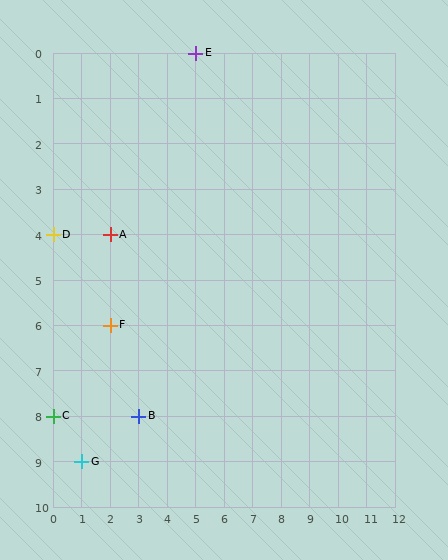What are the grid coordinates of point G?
Point G is at grid coordinates (1, 9).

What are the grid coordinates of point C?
Point C is at grid coordinates (0, 8).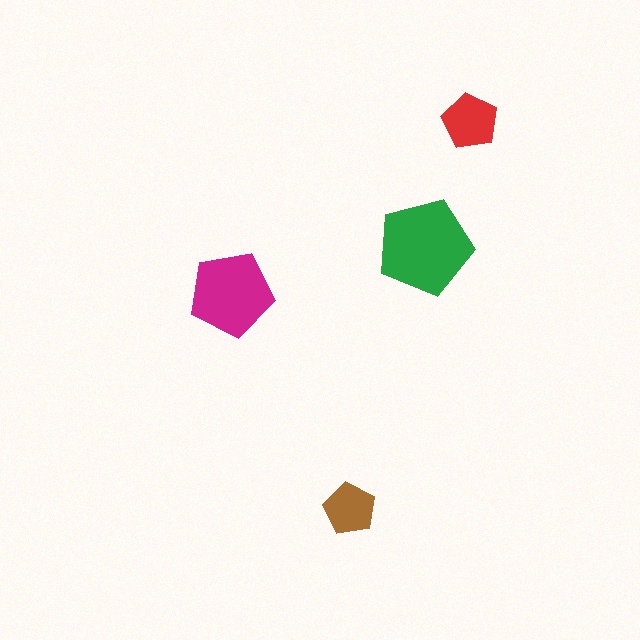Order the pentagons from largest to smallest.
the green one, the magenta one, the red one, the brown one.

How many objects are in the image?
There are 4 objects in the image.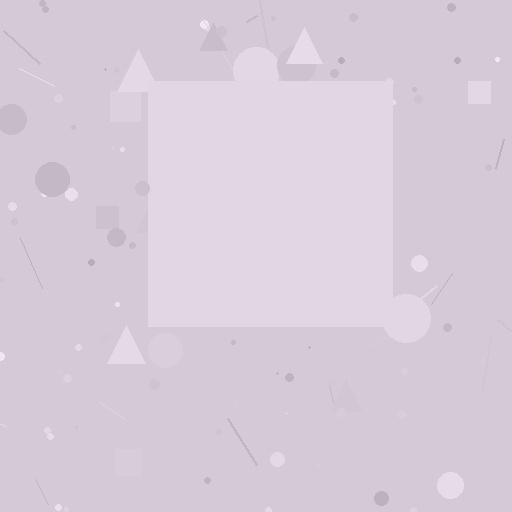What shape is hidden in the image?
A square is hidden in the image.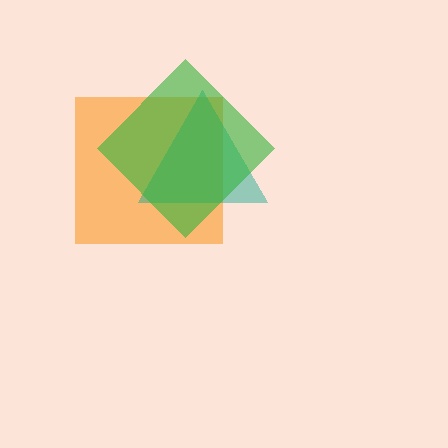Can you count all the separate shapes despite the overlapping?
Yes, there are 3 separate shapes.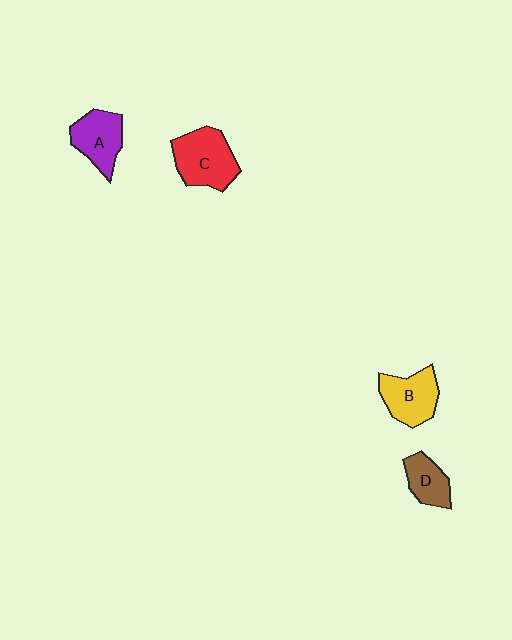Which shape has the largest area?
Shape C (red).